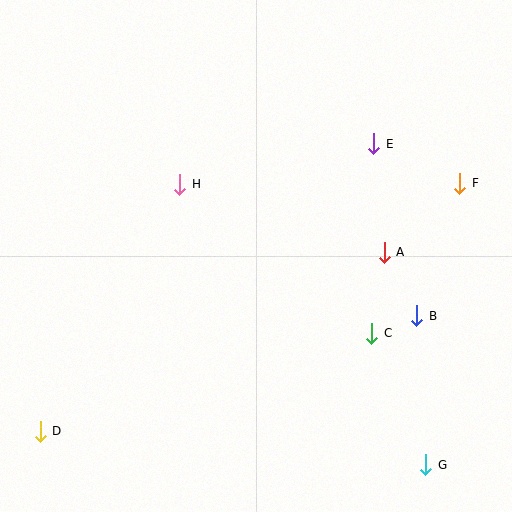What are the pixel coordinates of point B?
Point B is at (417, 316).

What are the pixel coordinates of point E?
Point E is at (374, 144).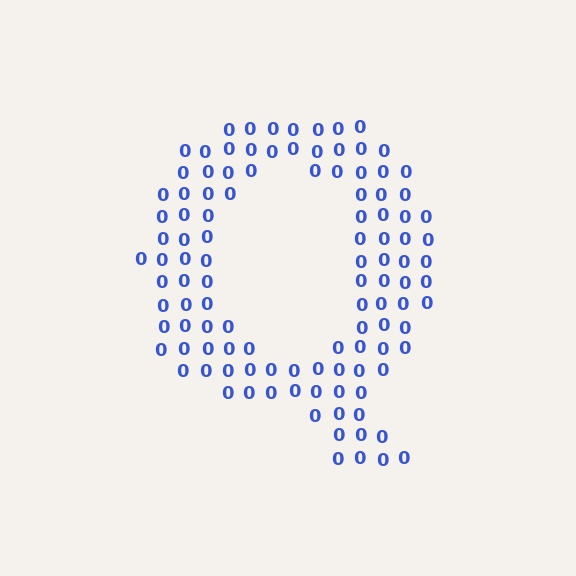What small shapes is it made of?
It is made of small digit 0's.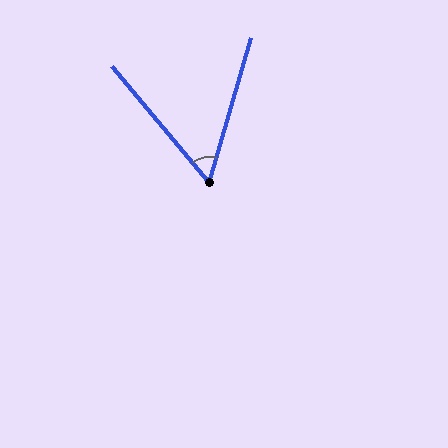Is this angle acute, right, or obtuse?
It is acute.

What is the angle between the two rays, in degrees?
Approximately 56 degrees.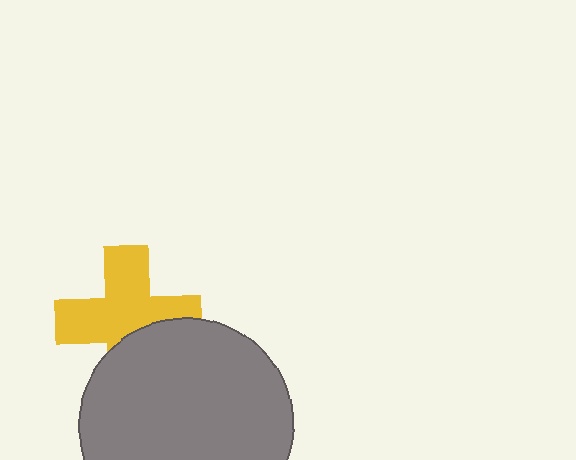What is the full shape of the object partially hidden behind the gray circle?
The partially hidden object is a yellow cross.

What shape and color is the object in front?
The object in front is a gray circle.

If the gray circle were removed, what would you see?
You would see the complete yellow cross.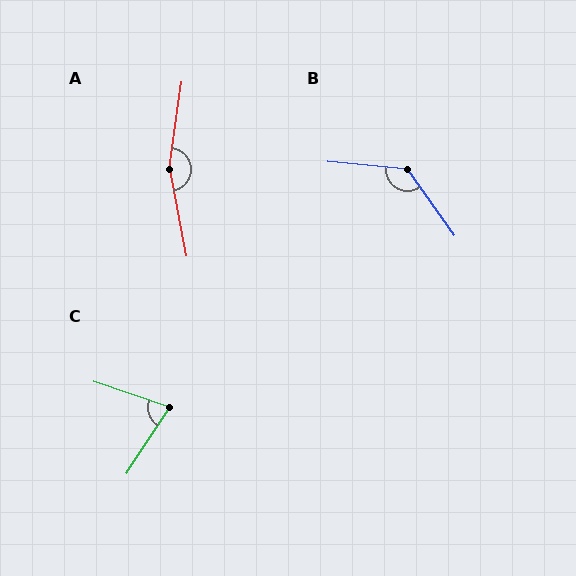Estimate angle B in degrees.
Approximately 130 degrees.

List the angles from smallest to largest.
C (75°), B (130°), A (161°).